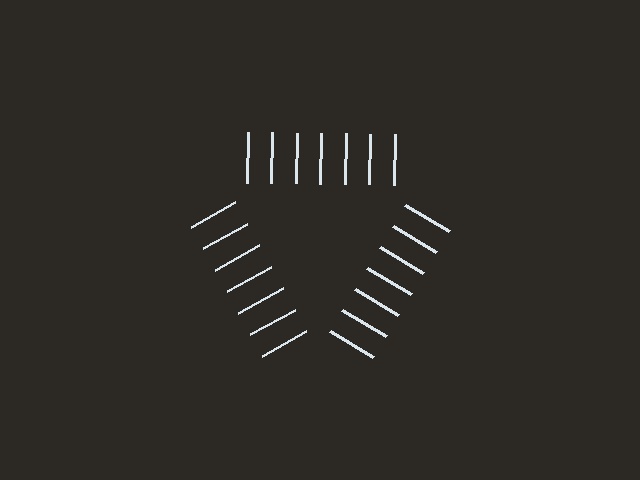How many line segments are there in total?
21 — 7 along each of the 3 edges.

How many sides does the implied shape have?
3 sides — the line-ends trace a triangle.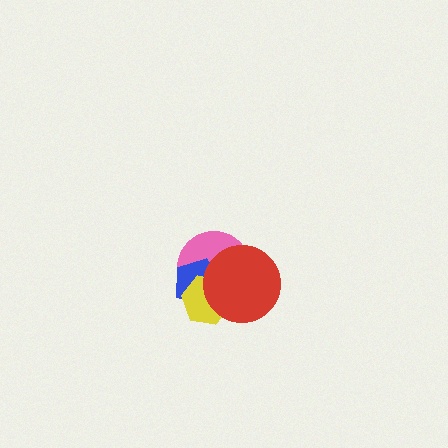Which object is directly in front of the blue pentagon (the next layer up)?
The yellow hexagon is directly in front of the blue pentagon.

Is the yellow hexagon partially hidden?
Yes, it is partially covered by another shape.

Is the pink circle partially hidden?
Yes, it is partially covered by another shape.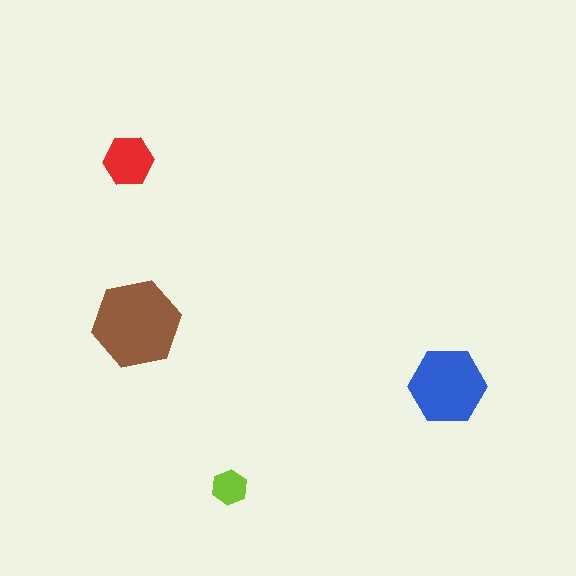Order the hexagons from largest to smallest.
the brown one, the blue one, the red one, the lime one.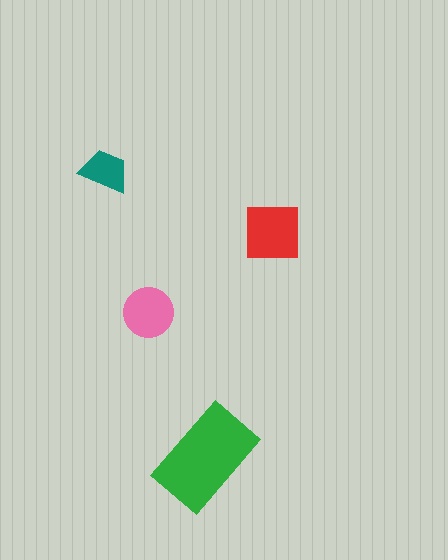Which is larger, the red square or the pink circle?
The red square.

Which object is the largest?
The green rectangle.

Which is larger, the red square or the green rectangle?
The green rectangle.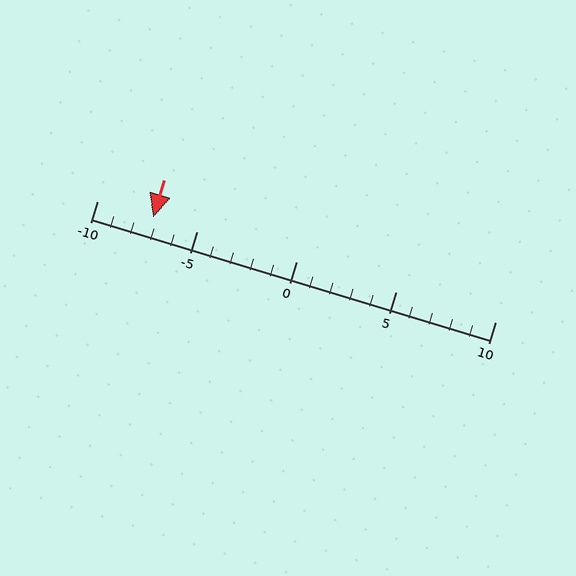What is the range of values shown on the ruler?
The ruler shows values from -10 to 10.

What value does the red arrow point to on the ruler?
The red arrow points to approximately -7.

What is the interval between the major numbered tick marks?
The major tick marks are spaced 5 units apart.